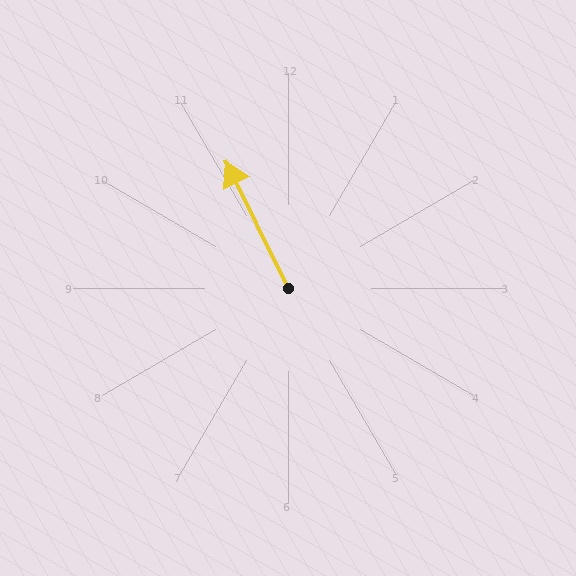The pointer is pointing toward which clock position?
Roughly 11 o'clock.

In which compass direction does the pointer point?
Northwest.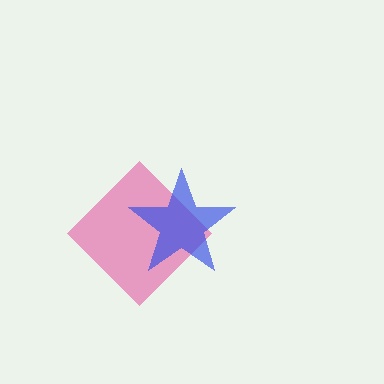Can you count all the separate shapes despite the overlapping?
Yes, there are 2 separate shapes.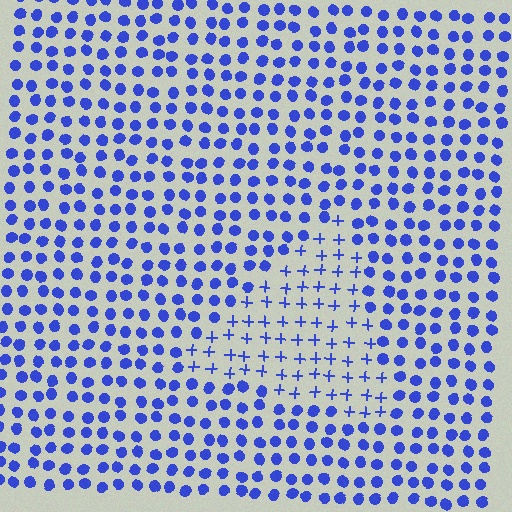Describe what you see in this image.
The image is filled with small blue elements arranged in a uniform grid. A triangle-shaped region contains plus signs, while the surrounding area contains circles. The boundary is defined purely by the change in element shape.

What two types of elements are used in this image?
The image uses plus signs inside the triangle region and circles outside it.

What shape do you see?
I see a triangle.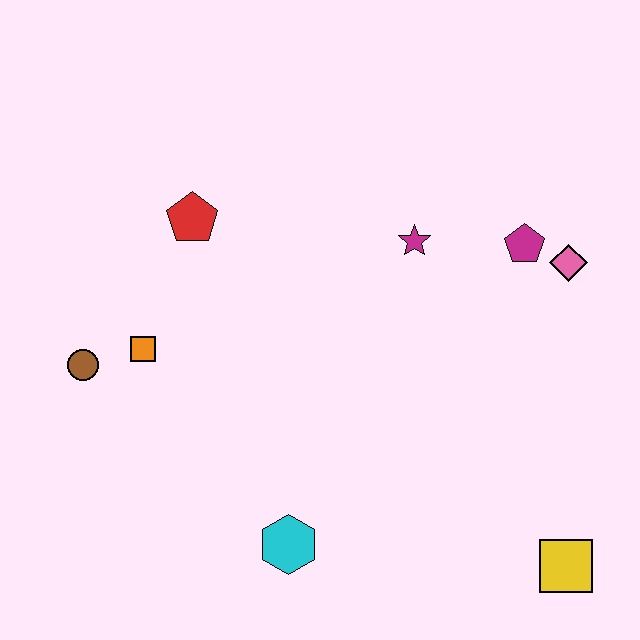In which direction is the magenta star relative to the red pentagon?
The magenta star is to the right of the red pentagon.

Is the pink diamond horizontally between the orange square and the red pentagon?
No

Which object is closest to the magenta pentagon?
The pink diamond is closest to the magenta pentagon.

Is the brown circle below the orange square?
Yes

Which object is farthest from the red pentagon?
The yellow square is farthest from the red pentagon.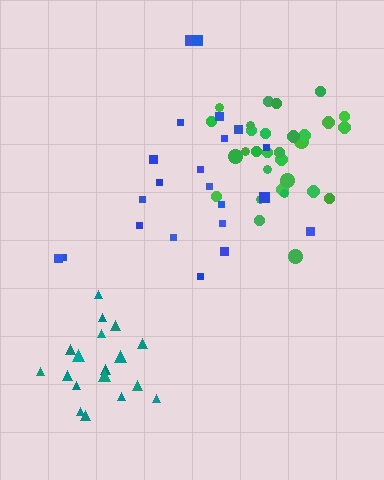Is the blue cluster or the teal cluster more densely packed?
Teal.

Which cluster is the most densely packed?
Green.